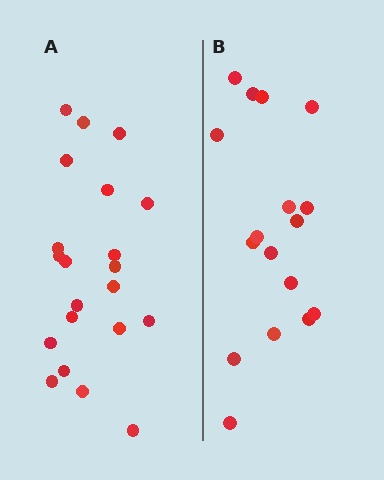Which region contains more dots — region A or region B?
Region A (the left region) has more dots.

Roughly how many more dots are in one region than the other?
Region A has about 4 more dots than region B.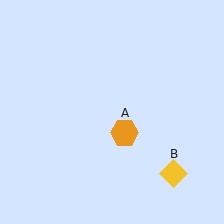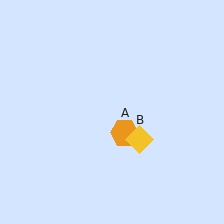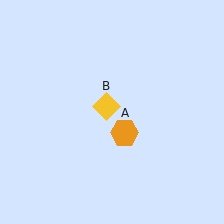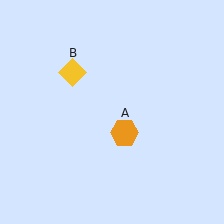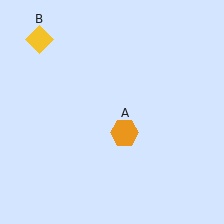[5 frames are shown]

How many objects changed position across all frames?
1 object changed position: yellow diamond (object B).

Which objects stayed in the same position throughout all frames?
Orange hexagon (object A) remained stationary.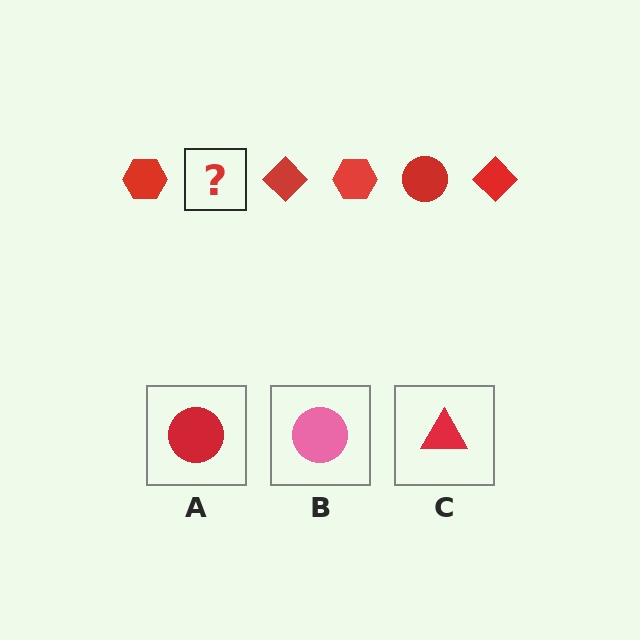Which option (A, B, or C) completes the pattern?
A.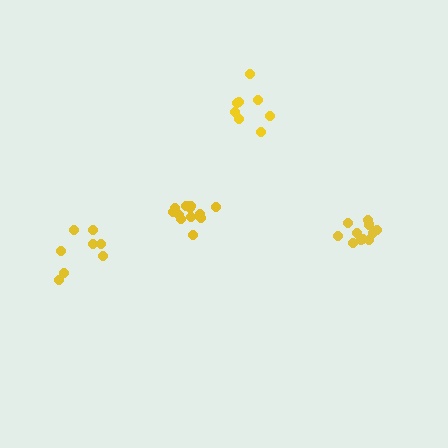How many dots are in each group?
Group 1: 13 dots, Group 2: 8 dots, Group 3: 8 dots, Group 4: 12 dots (41 total).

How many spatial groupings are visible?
There are 4 spatial groupings.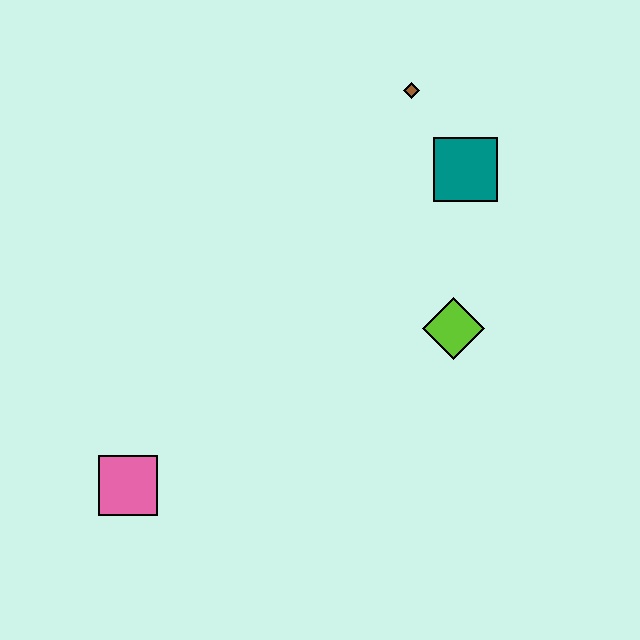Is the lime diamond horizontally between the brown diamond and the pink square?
No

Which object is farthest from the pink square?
The brown diamond is farthest from the pink square.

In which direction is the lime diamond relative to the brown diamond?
The lime diamond is below the brown diamond.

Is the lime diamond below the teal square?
Yes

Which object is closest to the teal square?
The brown diamond is closest to the teal square.